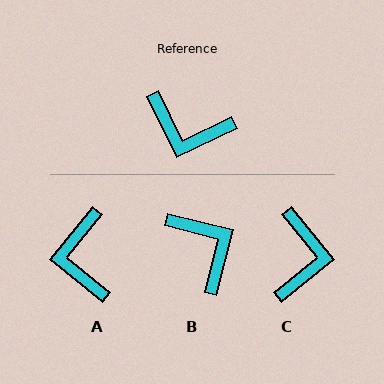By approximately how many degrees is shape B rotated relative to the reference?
Approximately 140 degrees counter-clockwise.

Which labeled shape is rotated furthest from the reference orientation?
B, about 140 degrees away.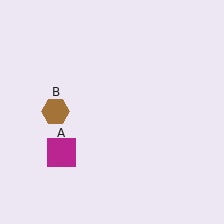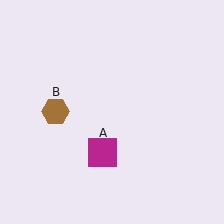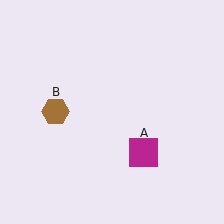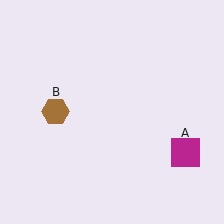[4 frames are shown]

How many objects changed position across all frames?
1 object changed position: magenta square (object A).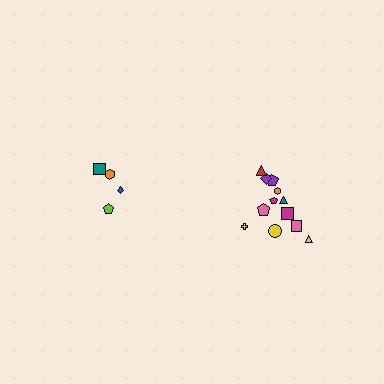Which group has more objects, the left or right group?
The right group.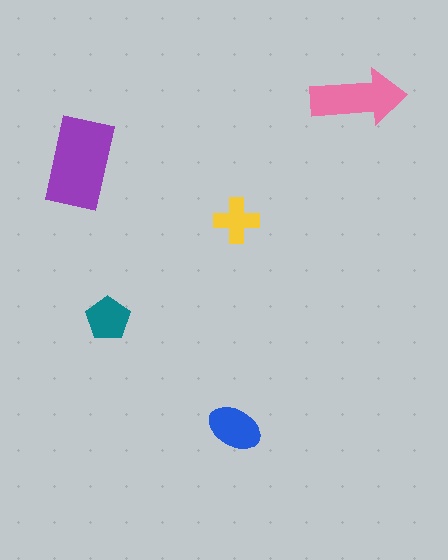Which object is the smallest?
The yellow cross.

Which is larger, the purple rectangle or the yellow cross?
The purple rectangle.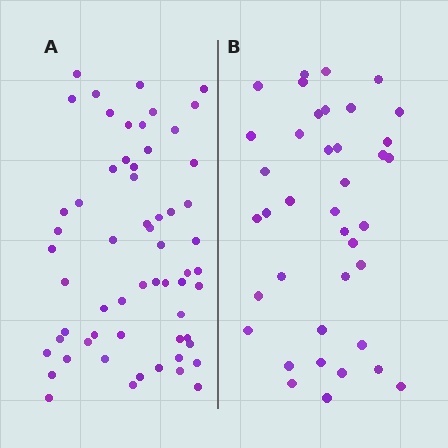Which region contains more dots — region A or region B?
Region A (the left region) has more dots.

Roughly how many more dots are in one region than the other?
Region A has approximately 20 more dots than region B.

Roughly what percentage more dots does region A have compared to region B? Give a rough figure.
About 55% more.